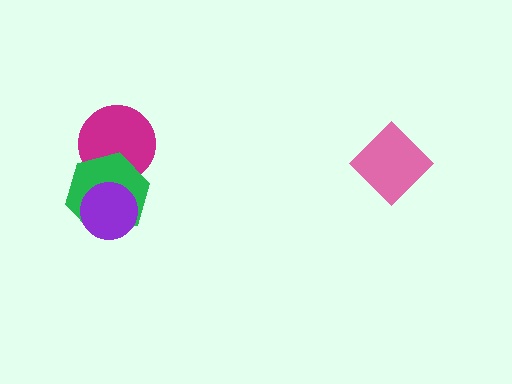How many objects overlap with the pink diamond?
0 objects overlap with the pink diamond.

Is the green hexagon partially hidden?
Yes, it is partially covered by another shape.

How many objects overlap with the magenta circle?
1 object overlaps with the magenta circle.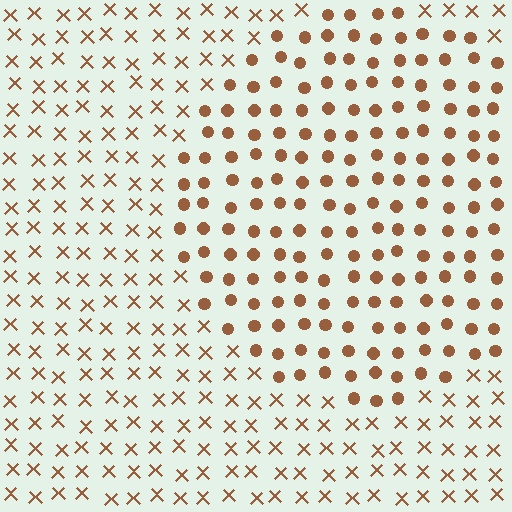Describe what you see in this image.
The image is filled with small brown elements arranged in a uniform grid. A circle-shaped region contains circles, while the surrounding area contains X marks. The boundary is defined purely by the change in element shape.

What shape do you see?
I see a circle.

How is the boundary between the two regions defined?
The boundary is defined by a change in element shape: circles inside vs. X marks outside. All elements share the same color and spacing.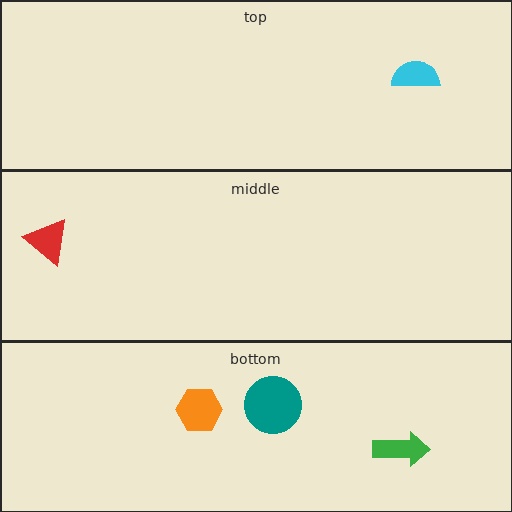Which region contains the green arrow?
The bottom region.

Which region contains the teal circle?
The bottom region.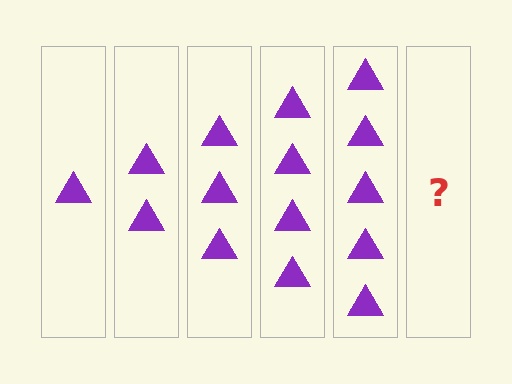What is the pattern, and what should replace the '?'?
The pattern is that each step adds one more triangle. The '?' should be 6 triangles.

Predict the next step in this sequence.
The next step is 6 triangles.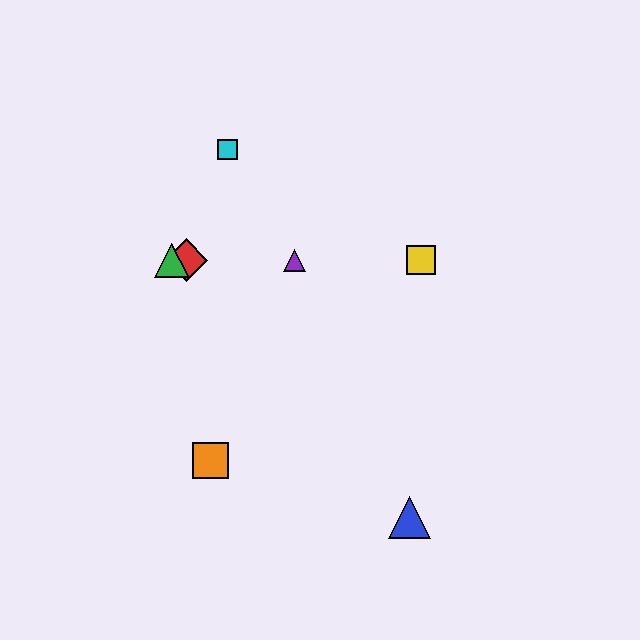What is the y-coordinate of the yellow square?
The yellow square is at y≈260.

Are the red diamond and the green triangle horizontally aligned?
Yes, both are at y≈260.